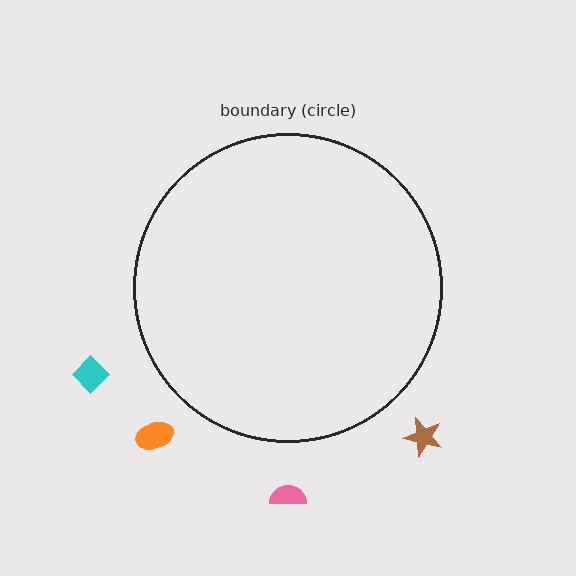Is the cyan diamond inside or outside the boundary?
Outside.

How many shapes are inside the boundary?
0 inside, 4 outside.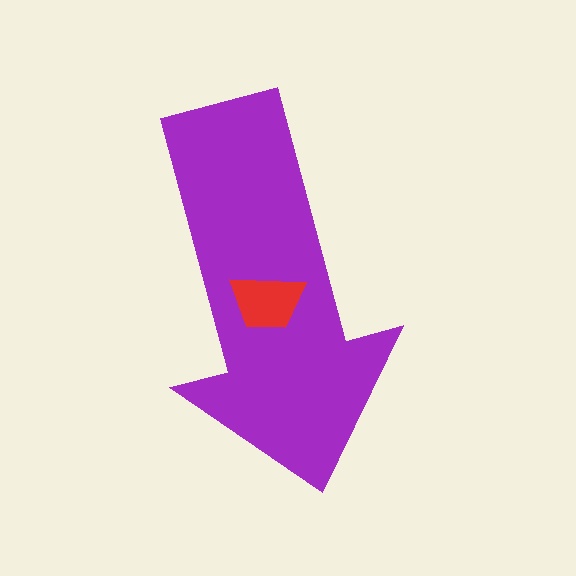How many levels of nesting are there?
2.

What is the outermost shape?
The purple arrow.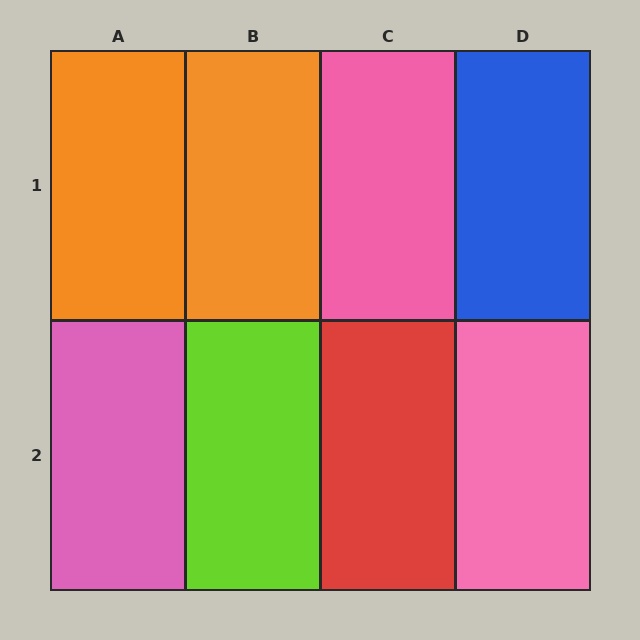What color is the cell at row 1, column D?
Blue.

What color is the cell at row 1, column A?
Orange.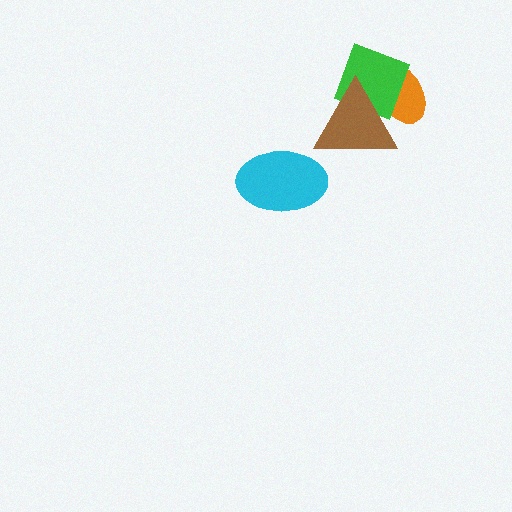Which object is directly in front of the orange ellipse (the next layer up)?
The green diamond is directly in front of the orange ellipse.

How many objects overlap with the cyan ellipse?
0 objects overlap with the cyan ellipse.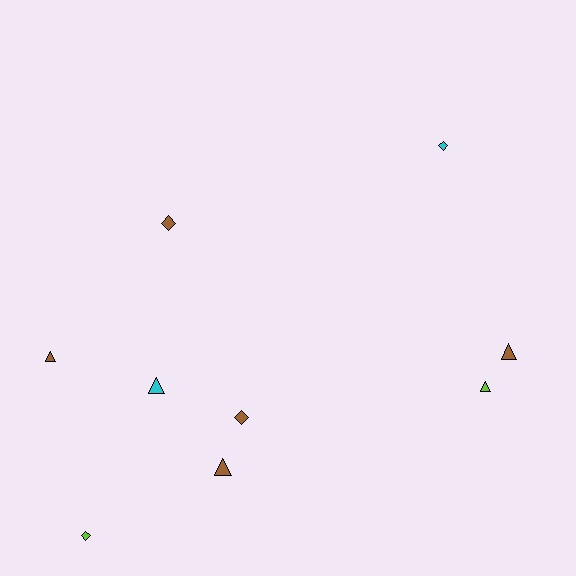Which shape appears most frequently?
Triangle, with 5 objects.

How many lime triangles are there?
There is 1 lime triangle.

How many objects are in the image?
There are 9 objects.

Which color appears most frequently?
Brown, with 5 objects.